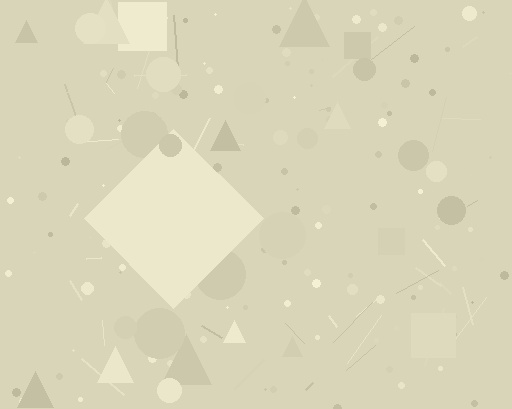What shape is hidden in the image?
A diamond is hidden in the image.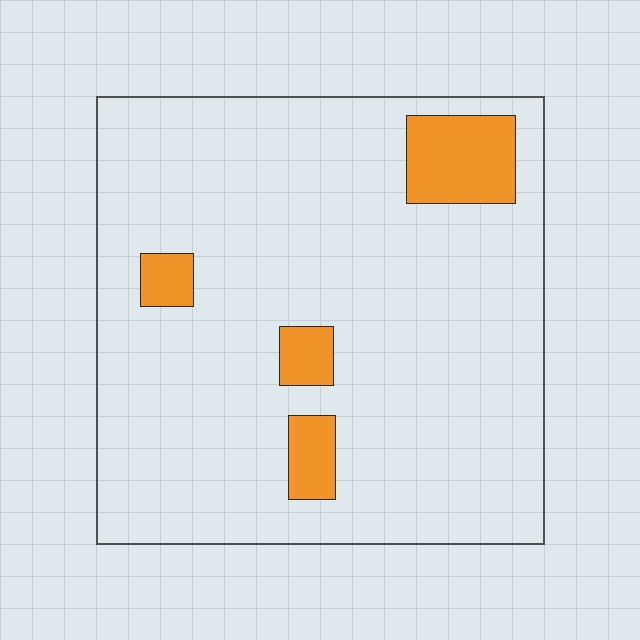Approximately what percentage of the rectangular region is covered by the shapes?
Approximately 10%.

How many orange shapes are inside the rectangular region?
4.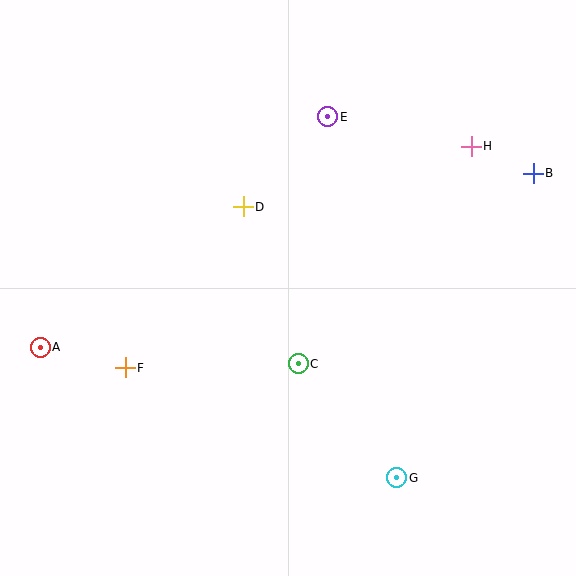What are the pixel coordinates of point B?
Point B is at (533, 173).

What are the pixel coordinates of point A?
Point A is at (40, 347).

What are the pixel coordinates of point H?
Point H is at (471, 146).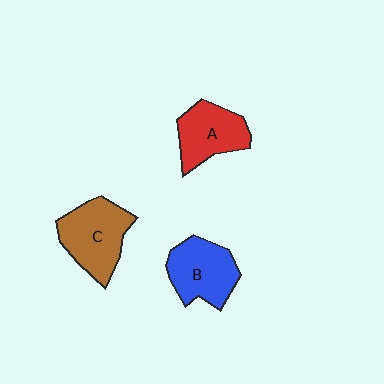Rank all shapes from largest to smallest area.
From largest to smallest: C (brown), B (blue), A (red).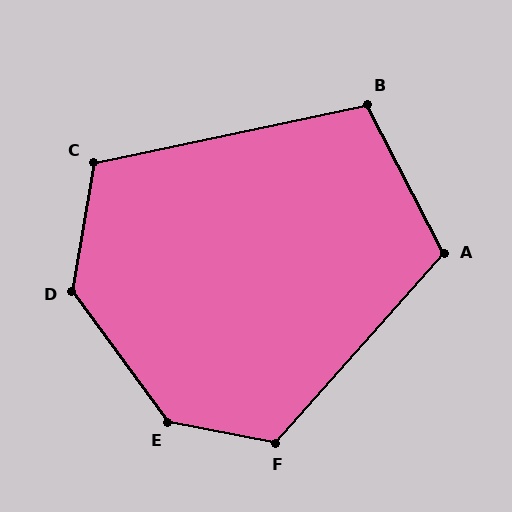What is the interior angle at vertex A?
Approximately 111 degrees (obtuse).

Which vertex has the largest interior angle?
E, at approximately 137 degrees.